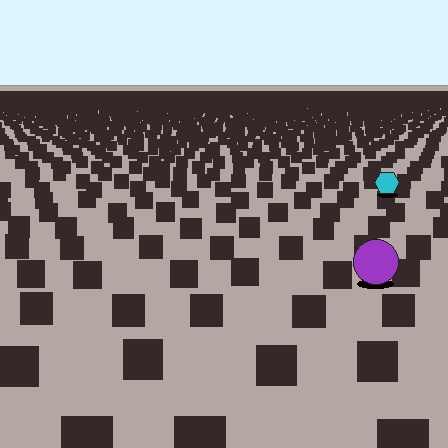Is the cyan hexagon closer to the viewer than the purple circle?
No. The purple circle is closer — you can tell from the texture gradient: the ground texture is coarser near it.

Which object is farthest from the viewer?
The cyan hexagon is farthest from the viewer. It appears smaller and the ground texture around it is denser.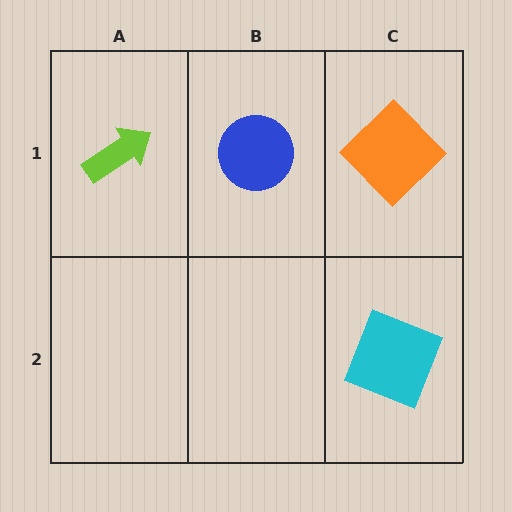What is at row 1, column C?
An orange diamond.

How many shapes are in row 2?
1 shape.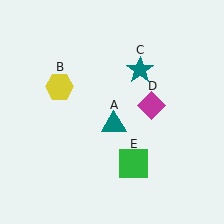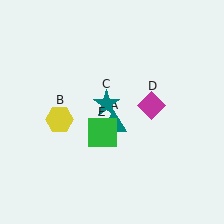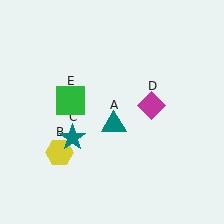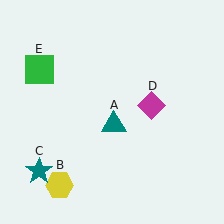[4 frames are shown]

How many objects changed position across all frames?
3 objects changed position: yellow hexagon (object B), teal star (object C), green square (object E).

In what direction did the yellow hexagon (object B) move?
The yellow hexagon (object B) moved down.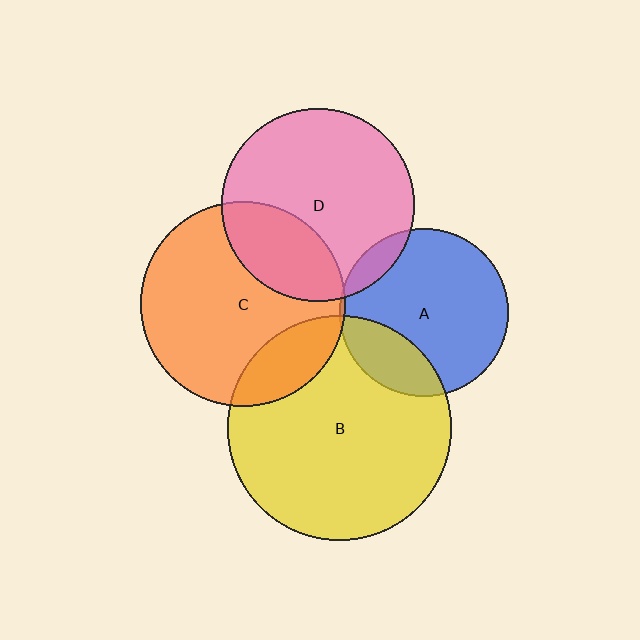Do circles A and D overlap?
Yes.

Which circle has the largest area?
Circle B (yellow).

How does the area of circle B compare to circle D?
Approximately 1.4 times.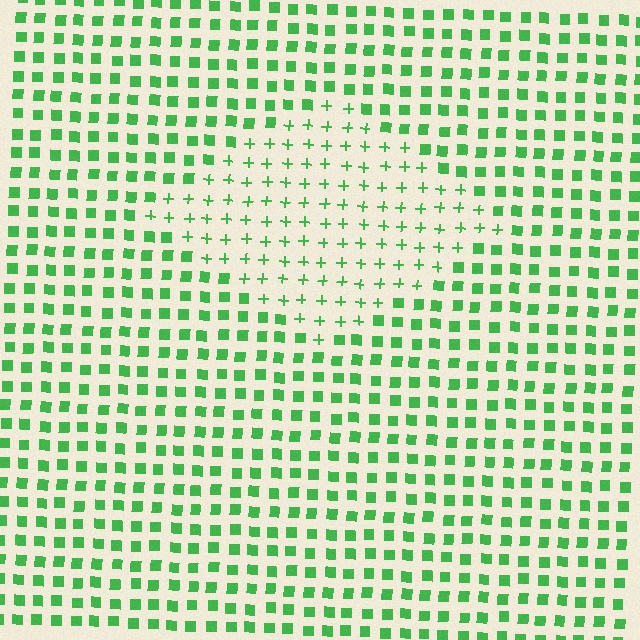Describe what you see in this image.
The image is filled with small green elements arranged in a uniform grid. A diamond-shaped region contains plus signs, while the surrounding area contains squares. The boundary is defined purely by the change in element shape.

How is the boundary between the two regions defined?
The boundary is defined by a change in element shape: plus signs inside vs. squares outside. All elements share the same color and spacing.